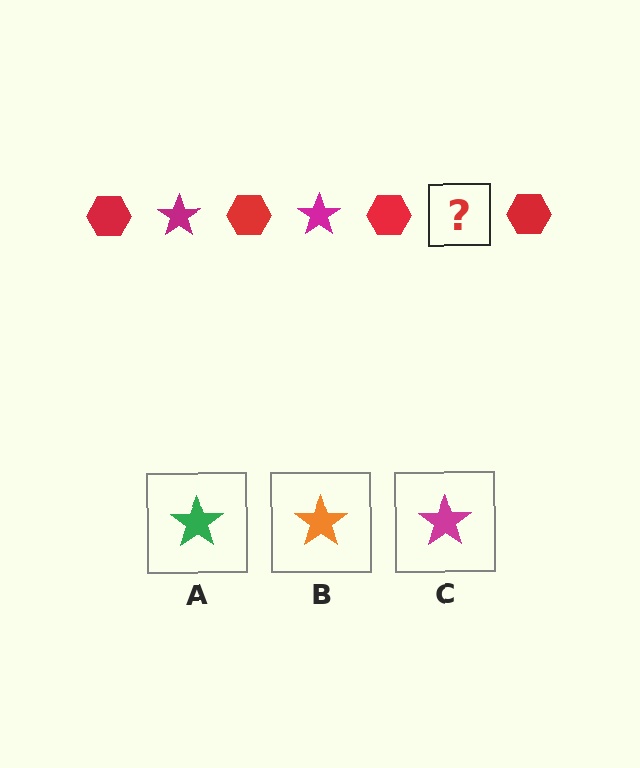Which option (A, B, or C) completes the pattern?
C.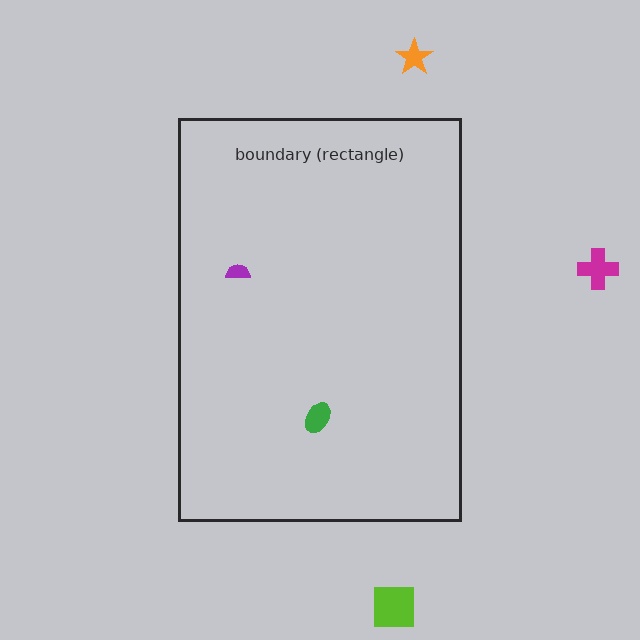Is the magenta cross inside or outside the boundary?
Outside.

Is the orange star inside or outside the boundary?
Outside.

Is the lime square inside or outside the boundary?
Outside.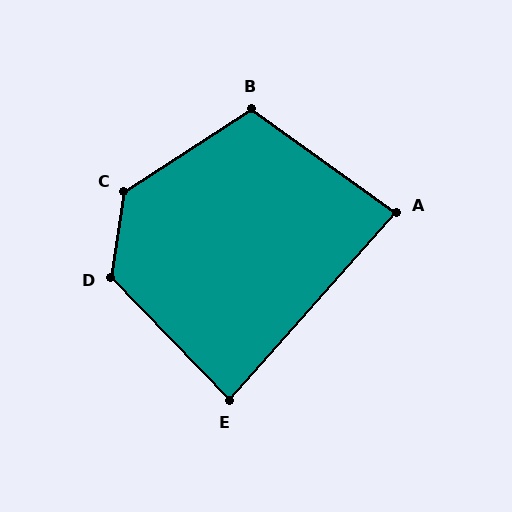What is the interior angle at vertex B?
Approximately 112 degrees (obtuse).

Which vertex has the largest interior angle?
C, at approximately 132 degrees.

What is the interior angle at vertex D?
Approximately 127 degrees (obtuse).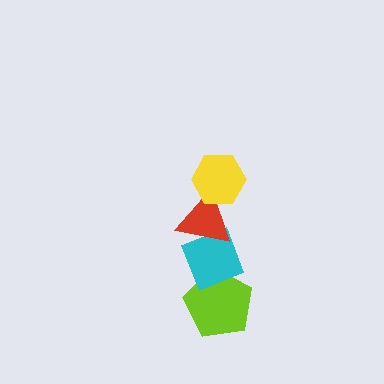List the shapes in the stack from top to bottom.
From top to bottom: the yellow hexagon, the red triangle, the cyan diamond, the lime pentagon.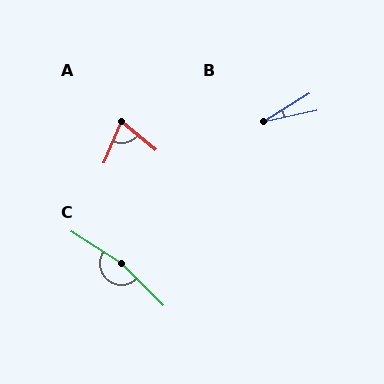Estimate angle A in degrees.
Approximately 73 degrees.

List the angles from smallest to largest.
B (19°), A (73°), C (167°).